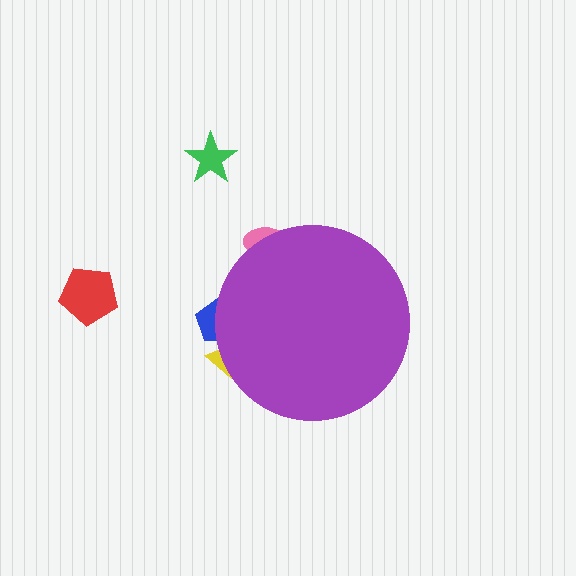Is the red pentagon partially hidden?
No, the red pentagon is fully visible.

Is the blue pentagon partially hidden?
Yes, the blue pentagon is partially hidden behind the purple circle.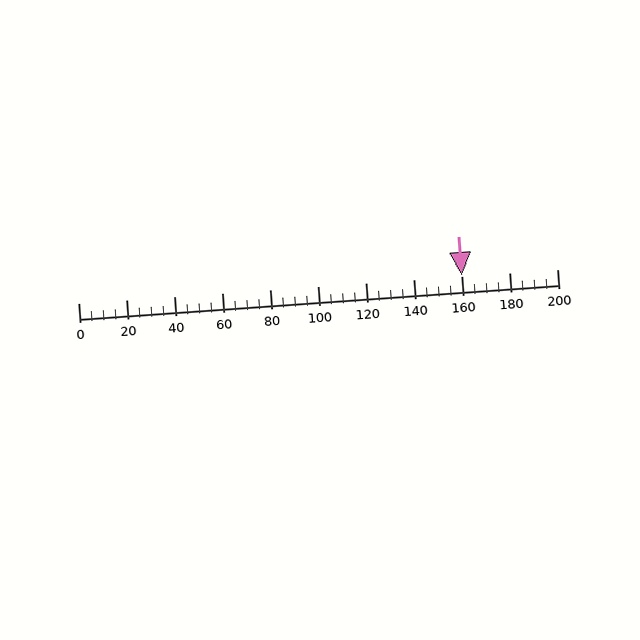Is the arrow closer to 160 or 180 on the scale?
The arrow is closer to 160.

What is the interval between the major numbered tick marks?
The major tick marks are spaced 20 units apart.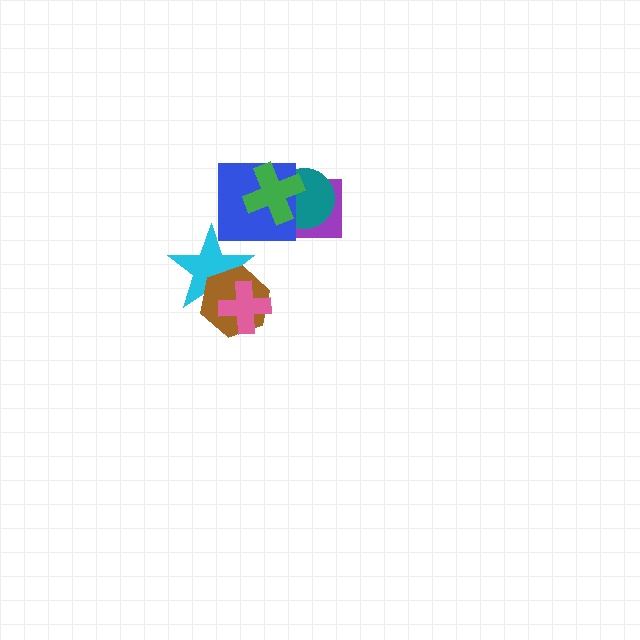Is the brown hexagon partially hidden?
Yes, it is partially covered by another shape.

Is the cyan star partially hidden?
Yes, it is partially covered by another shape.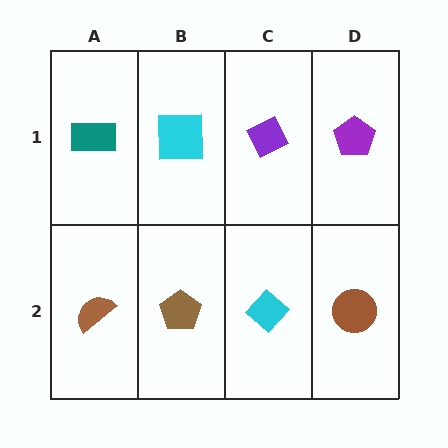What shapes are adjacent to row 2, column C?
A purple diamond (row 1, column C), a brown pentagon (row 2, column B), a brown circle (row 2, column D).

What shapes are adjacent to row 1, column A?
A brown semicircle (row 2, column A), a cyan square (row 1, column B).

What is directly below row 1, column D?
A brown circle.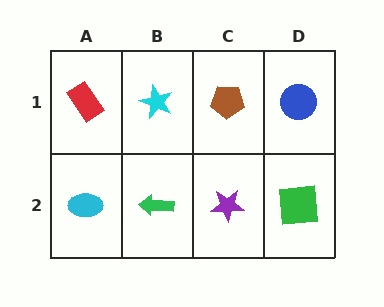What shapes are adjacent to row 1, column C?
A purple star (row 2, column C), a cyan star (row 1, column B), a blue circle (row 1, column D).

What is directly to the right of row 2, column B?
A purple star.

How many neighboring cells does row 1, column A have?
2.